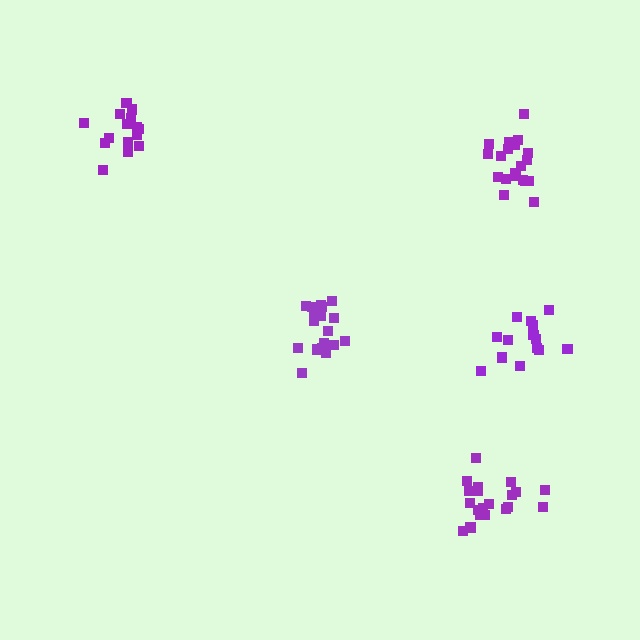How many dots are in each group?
Group 1: 19 dots, Group 2: 15 dots, Group 3: 20 dots, Group 4: 15 dots, Group 5: 21 dots (90 total).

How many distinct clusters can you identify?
There are 5 distinct clusters.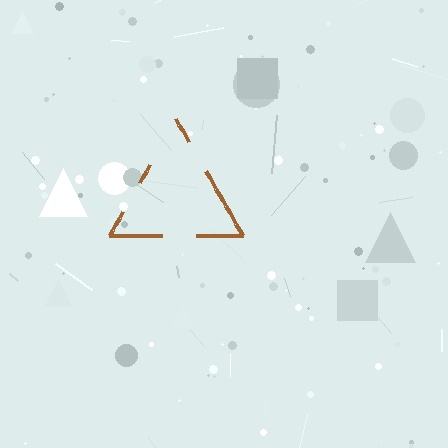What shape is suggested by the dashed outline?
The dashed outline suggests a triangle.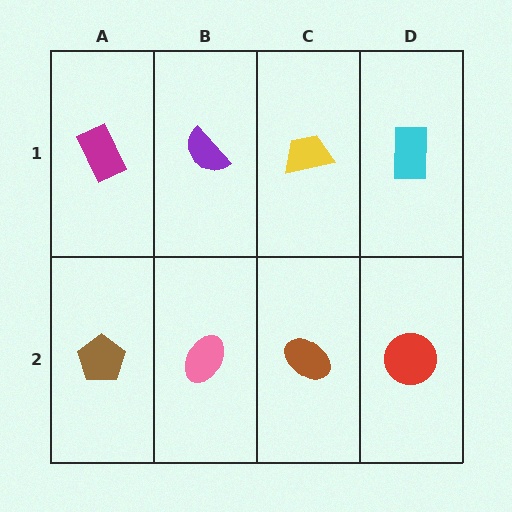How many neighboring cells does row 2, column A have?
2.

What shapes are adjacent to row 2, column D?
A cyan rectangle (row 1, column D), a brown ellipse (row 2, column C).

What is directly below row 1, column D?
A red circle.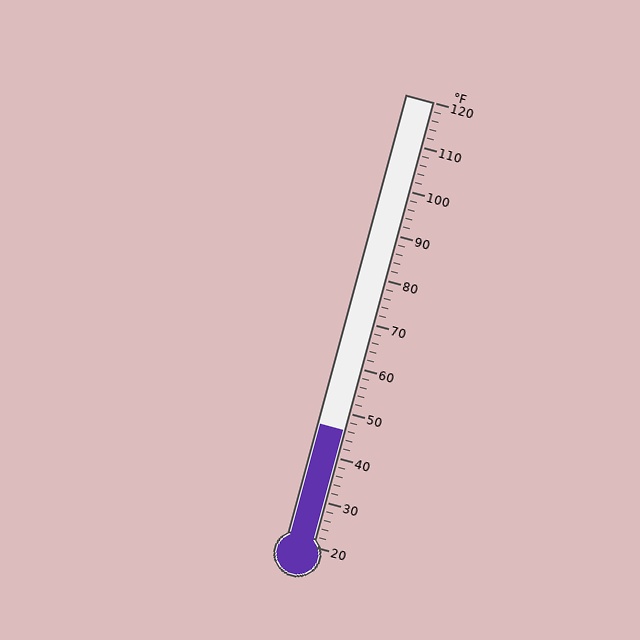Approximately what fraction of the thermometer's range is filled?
The thermometer is filled to approximately 25% of its range.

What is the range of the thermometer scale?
The thermometer scale ranges from 20°F to 120°F.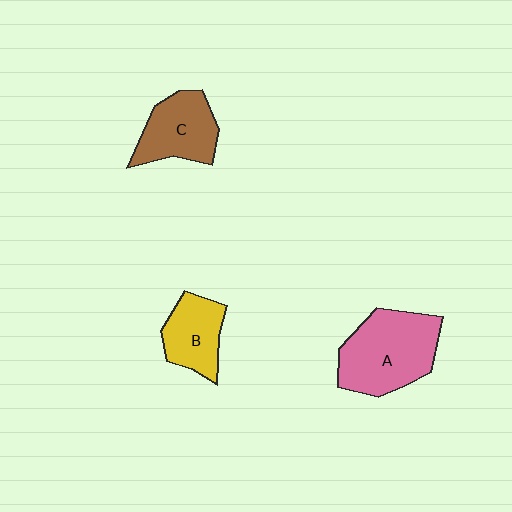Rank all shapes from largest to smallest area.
From largest to smallest: A (pink), C (brown), B (yellow).